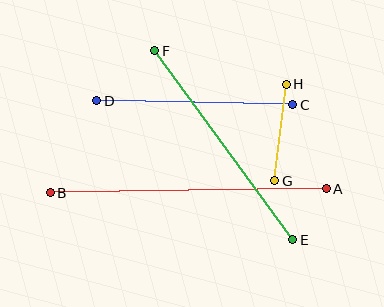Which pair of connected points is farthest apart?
Points A and B are farthest apart.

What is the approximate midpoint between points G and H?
The midpoint is at approximately (281, 133) pixels.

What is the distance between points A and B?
The distance is approximately 276 pixels.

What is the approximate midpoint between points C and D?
The midpoint is at approximately (195, 103) pixels.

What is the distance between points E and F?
The distance is approximately 234 pixels.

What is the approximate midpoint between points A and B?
The midpoint is at approximately (188, 191) pixels.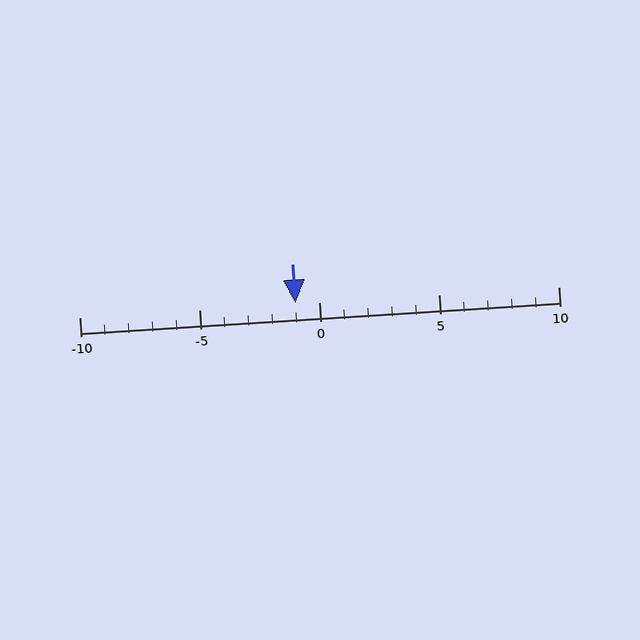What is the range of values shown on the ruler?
The ruler shows values from -10 to 10.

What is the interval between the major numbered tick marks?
The major tick marks are spaced 5 units apart.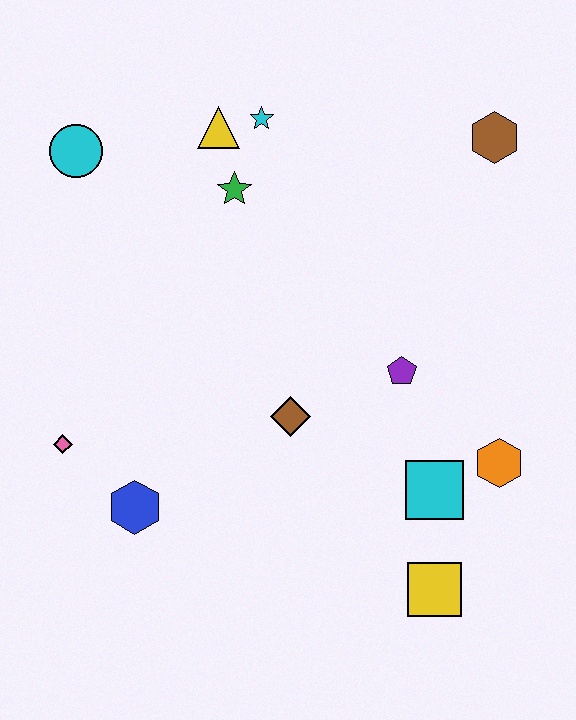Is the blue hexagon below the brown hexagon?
Yes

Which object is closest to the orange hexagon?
The cyan square is closest to the orange hexagon.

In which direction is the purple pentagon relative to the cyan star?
The purple pentagon is below the cyan star.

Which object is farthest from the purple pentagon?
The cyan circle is farthest from the purple pentagon.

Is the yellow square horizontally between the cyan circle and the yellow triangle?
No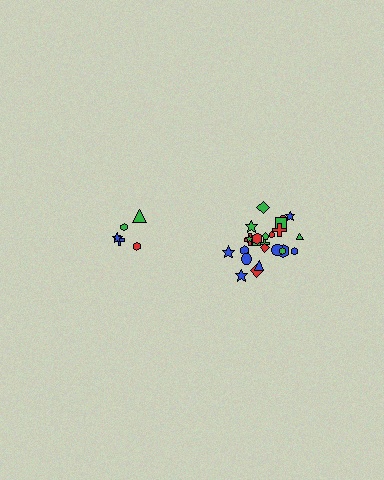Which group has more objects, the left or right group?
The right group.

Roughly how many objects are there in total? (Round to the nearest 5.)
Roughly 30 objects in total.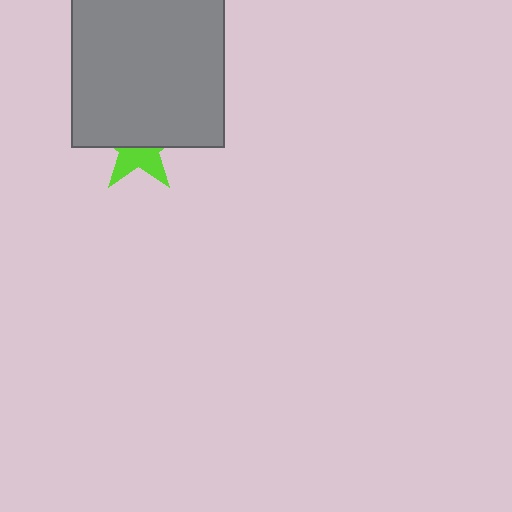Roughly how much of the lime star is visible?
A small part of it is visible (roughly 43%).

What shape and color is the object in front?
The object in front is a gray square.